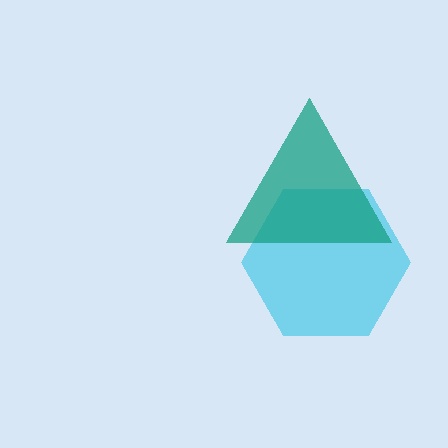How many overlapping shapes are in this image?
There are 2 overlapping shapes in the image.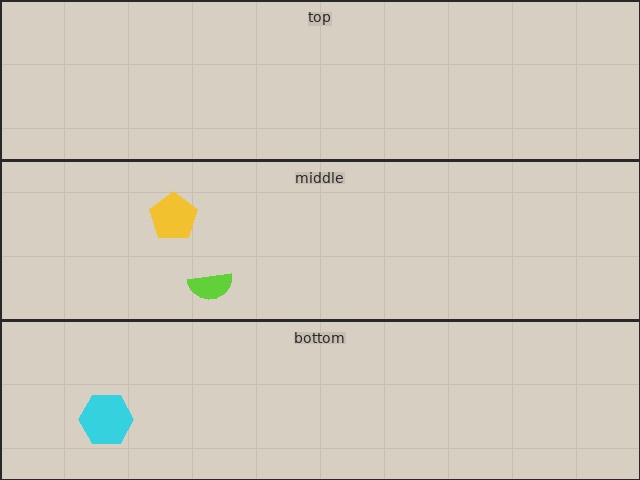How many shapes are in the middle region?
2.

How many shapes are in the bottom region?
1.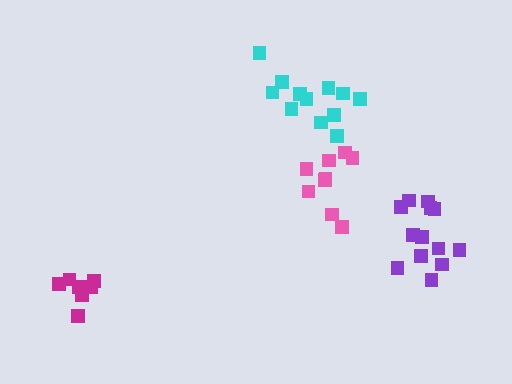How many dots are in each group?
Group 1: 12 dots, Group 2: 9 dots, Group 3: 7 dots, Group 4: 13 dots (41 total).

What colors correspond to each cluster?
The clusters are colored: cyan, pink, magenta, purple.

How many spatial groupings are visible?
There are 4 spatial groupings.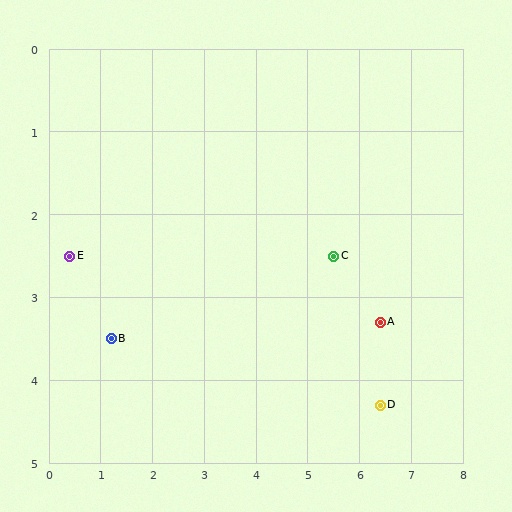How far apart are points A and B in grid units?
Points A and B are about 5.2 grid units apart.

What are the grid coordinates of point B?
Point B is at approximately (1.2, 3.5).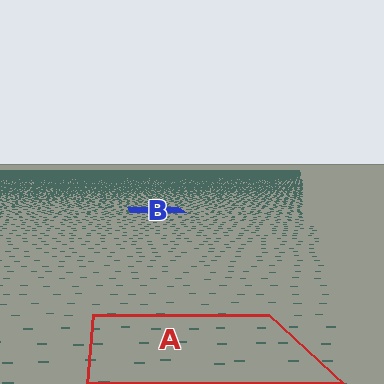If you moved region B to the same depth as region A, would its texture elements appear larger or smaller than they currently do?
They would appear larger. At a closer depth, the same texture elements are projected at a bigger on-screen size.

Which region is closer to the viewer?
Region A is closer. The texture elements there are larger and more spread out.